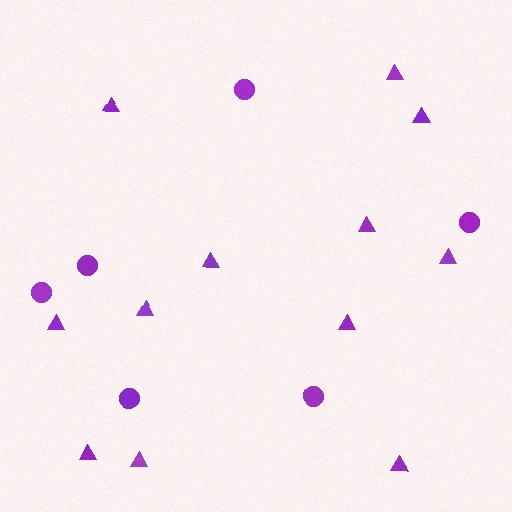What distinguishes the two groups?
There are 2 groups: one group of triangles (12) and one group of circles (6).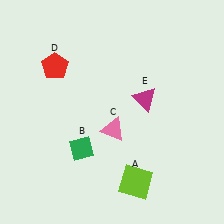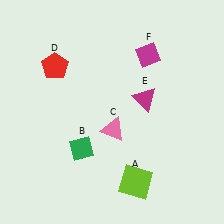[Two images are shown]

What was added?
A magenta diamond (F) was added in Image 2.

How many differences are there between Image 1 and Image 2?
There is 1 difference between the two images.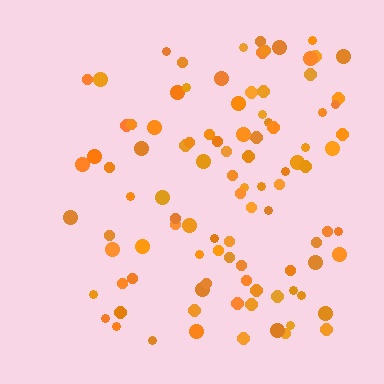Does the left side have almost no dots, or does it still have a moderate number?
Still a moderate number, just noticeably fewer than the right.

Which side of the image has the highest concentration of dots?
The right.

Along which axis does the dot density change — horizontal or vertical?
Horizontal.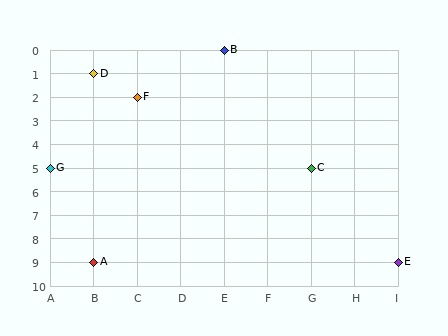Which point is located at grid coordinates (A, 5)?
Point G is at (A, 5).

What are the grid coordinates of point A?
Point A is at grid coordinates (B, 9).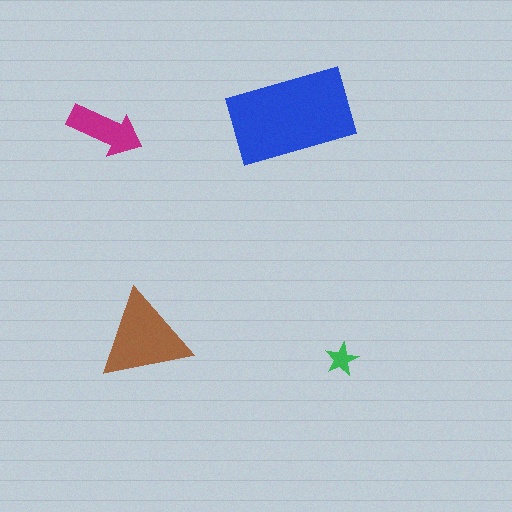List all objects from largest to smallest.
The blue rectangle, the brown triangle, the magenta arrow, the green star.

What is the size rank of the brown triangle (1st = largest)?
2nd.